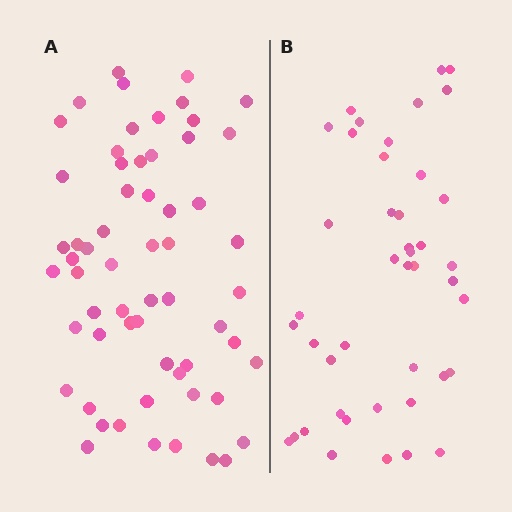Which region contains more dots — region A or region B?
Region A (the left region) has more dots.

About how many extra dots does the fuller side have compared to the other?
Region A has approximately 15 more dots than region B.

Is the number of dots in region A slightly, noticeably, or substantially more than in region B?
Region A has noticeably more, but not dramatically so. The ratio is roughly 1.4 to 1.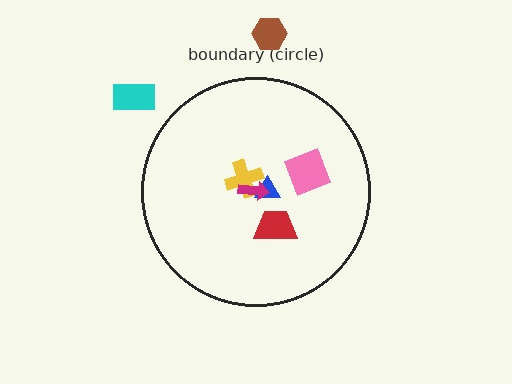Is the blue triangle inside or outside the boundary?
Inside.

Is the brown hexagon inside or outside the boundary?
Outside.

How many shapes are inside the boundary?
5 inside, 2 outside.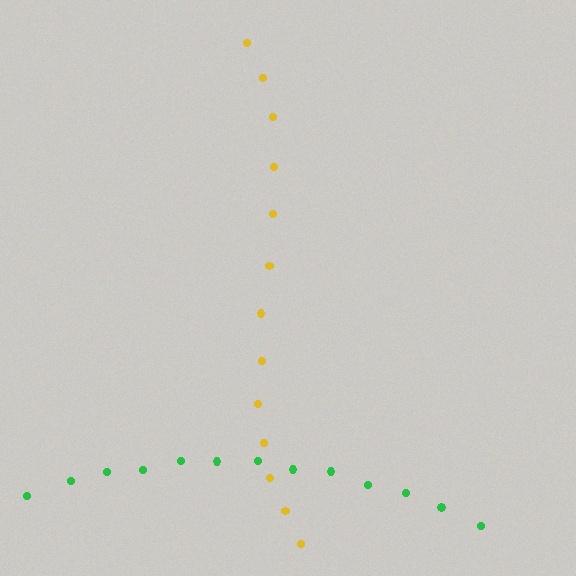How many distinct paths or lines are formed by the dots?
There are 2 distinct paths.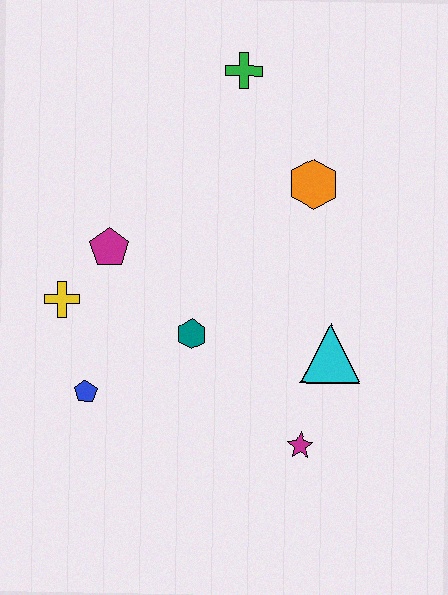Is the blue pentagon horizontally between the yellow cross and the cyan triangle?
Yes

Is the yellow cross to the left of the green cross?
Yes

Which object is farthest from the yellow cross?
The green cross is farthest from the yellow cross.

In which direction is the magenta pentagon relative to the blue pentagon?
The magenta pentagon is above the blue pentagon.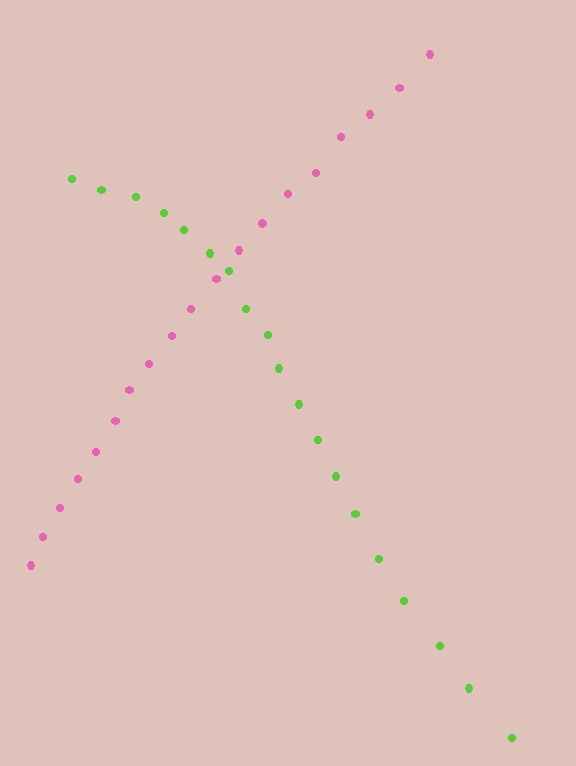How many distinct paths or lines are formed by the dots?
There are 2 distinct paths.